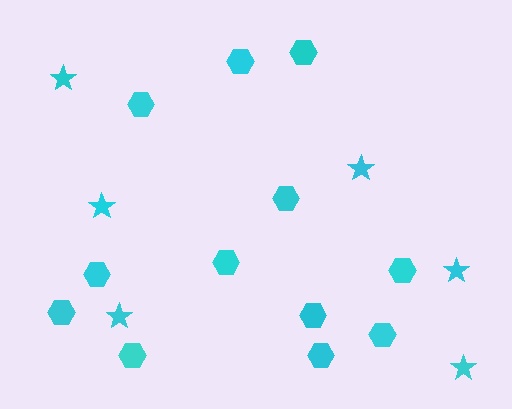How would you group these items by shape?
There are 2 groups: one group of hexagons (12) and one group of stars (6).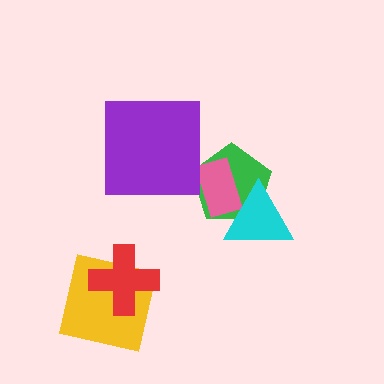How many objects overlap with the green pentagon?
2 objects overlap with the green pentagon.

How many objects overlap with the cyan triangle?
2 objects overlap with the cyan triangle.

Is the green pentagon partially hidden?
Yes, it is partially covered by another shape.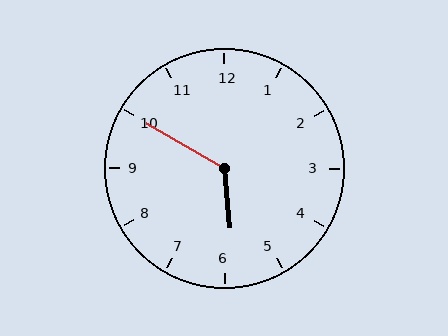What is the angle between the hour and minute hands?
Approximately 125 degrees.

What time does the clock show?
5:50.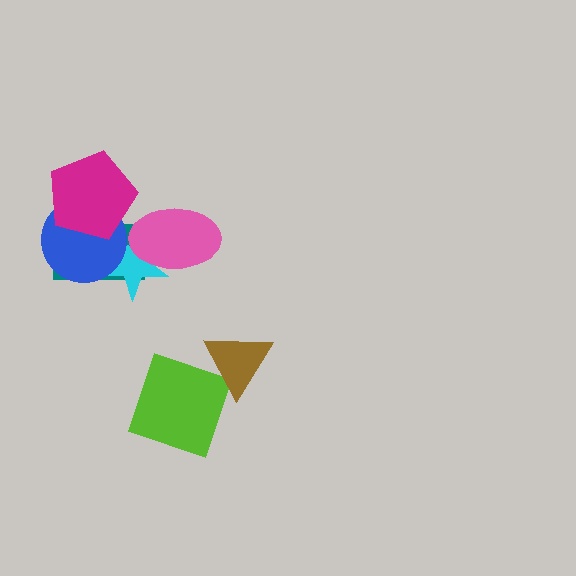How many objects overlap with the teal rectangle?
4 objects overlap with the teal rectangle.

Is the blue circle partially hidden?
Yes, it is partially covered by another shape.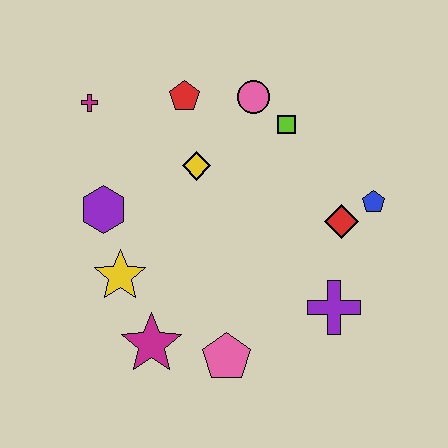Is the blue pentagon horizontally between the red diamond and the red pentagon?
No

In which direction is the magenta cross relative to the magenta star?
The magenta cross is above the magenta star.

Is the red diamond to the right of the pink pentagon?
Yes